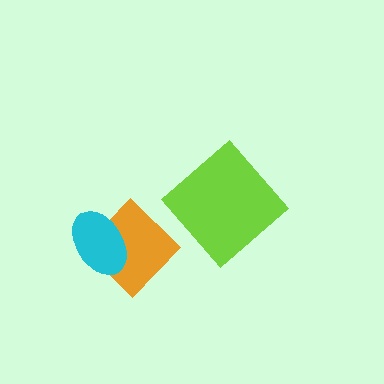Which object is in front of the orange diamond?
The cyan ellipse is in front of the orange diamond.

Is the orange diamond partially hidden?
Yes, it is partially covered by another shape.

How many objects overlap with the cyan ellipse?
1 object overlaps with the cyan ellipse.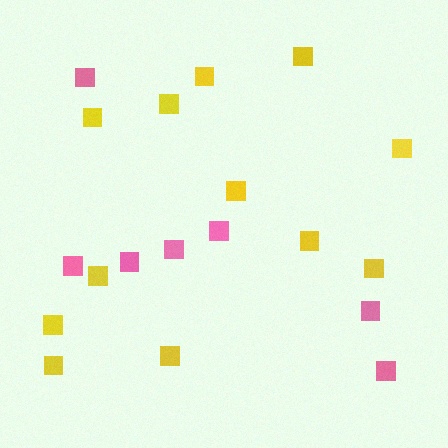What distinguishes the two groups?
There are 2 groups: one group of yellow squares (12) and one group of pink squares (7).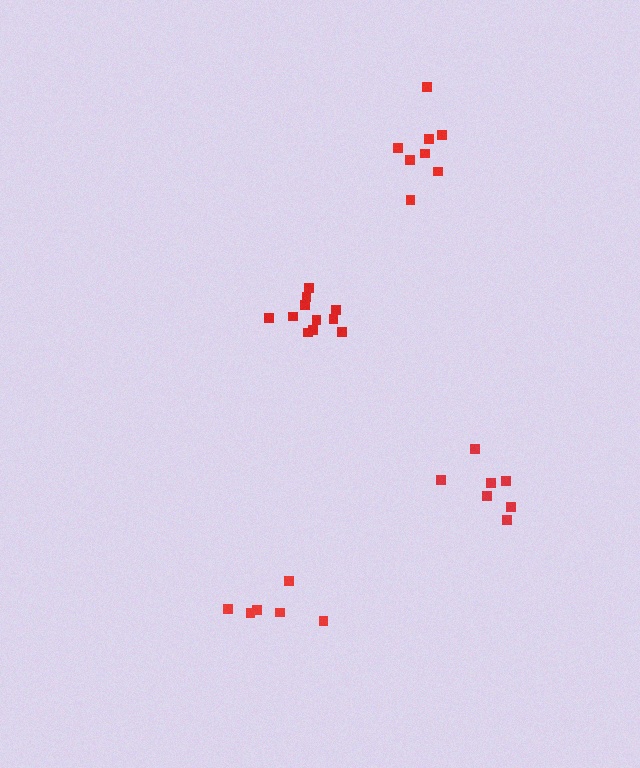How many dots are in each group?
Group 1: 6 dots, Group 2: 11 dots, Group 3: 8 dots, Group 4: 7 dots (32 total).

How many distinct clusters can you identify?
There are 4 distinct clusters.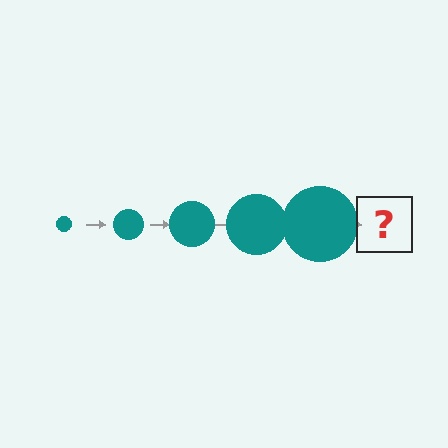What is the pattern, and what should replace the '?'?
The pattern is that the circle gets progressively larger each step. The '?' should be a teal circle, larger than the previous one.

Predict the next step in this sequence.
The next step is a teal circle, larger than the previous one.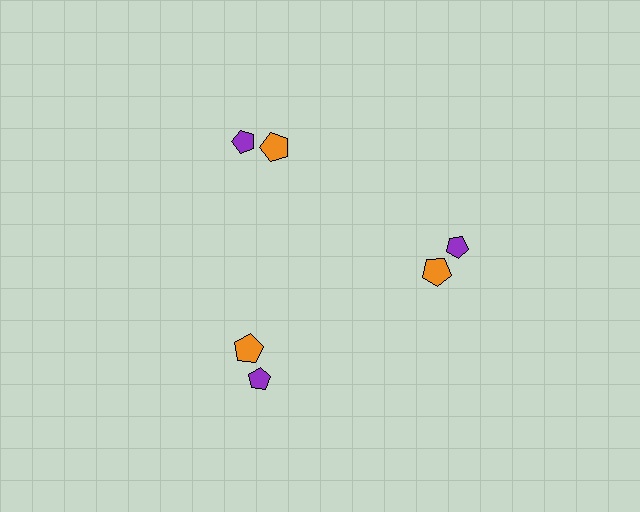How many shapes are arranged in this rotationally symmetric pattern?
There are 6 shapes, arranged in 3 groups of 2.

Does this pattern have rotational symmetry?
Yes, this pattern has 3-fold rotational symmetry. It looks the same after rotating 120 degrees around the center.